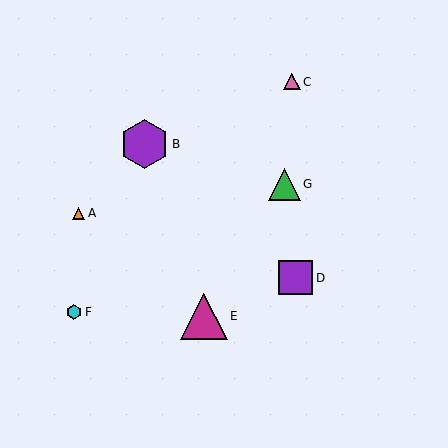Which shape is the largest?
The purple hexagon (labeled B) is the largest.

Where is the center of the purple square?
The center of the purple square is at (296, 278).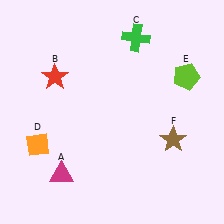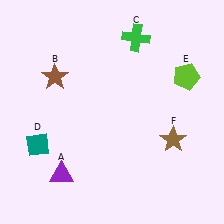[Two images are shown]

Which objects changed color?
A changed from magenta to purple. B changed from red to brown. D changed from orange to teal.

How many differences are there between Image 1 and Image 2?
There are 3 differences between the two images.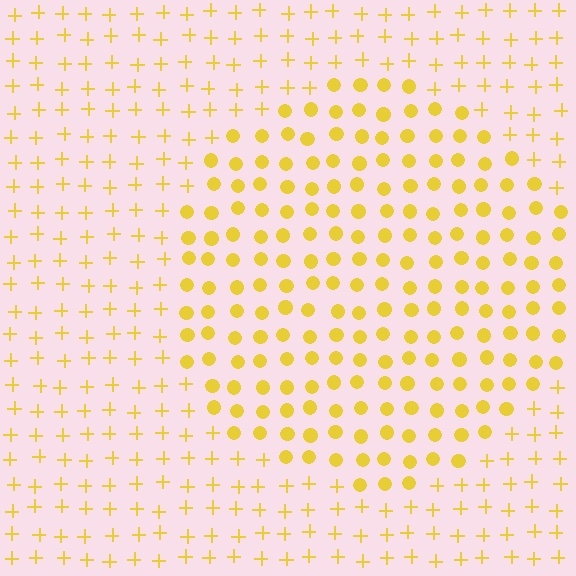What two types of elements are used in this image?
The image uses circles inside the circle region and plus signs outside it.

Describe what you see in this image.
The image is filled with small yellow elements arranged in a uniform grid. A circle-shaped region contains circles, while the surrounding area contains plus signs. The boundary is defined purely by the change in element shape.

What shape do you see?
I see a circle.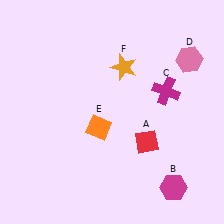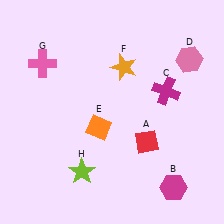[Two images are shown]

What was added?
A pink cross (G), a lime star (H) were added in Image 2.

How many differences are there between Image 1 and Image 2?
There are 2 differences between the two images.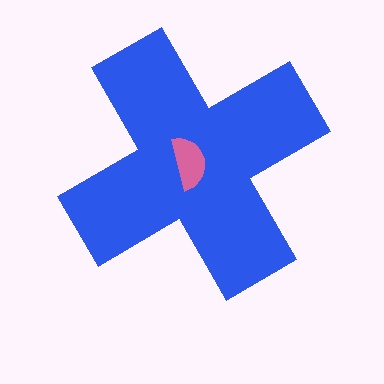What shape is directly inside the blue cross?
The pink semicircle.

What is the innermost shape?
The pink semicircle.